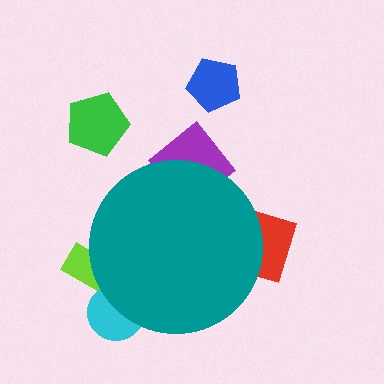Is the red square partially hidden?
Yes, the red square is partially hidden behind the teal circle.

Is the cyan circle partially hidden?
Yes, the cyan circle is partially hidden behind the teal circle.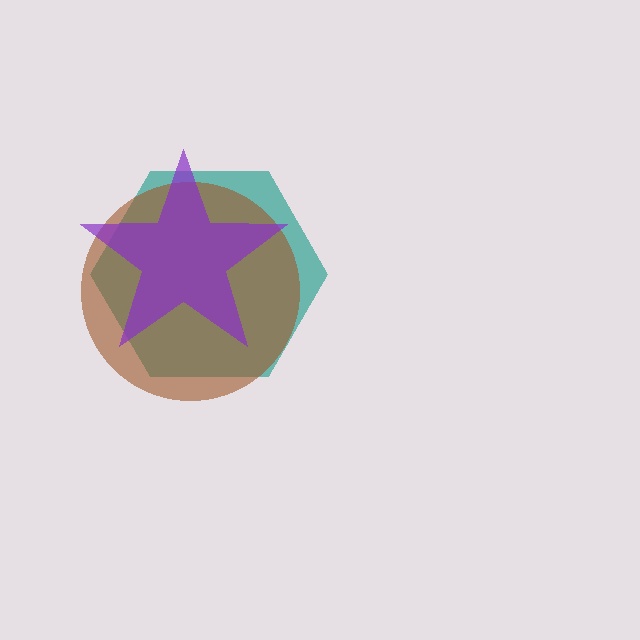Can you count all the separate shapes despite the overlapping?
Yes, there are 3 separate shapes.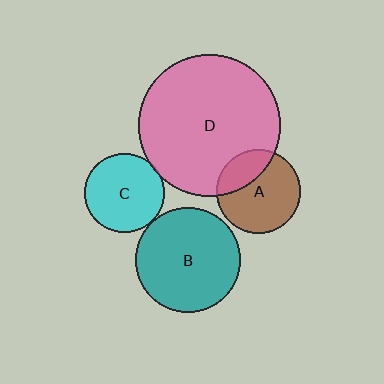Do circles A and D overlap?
Yes.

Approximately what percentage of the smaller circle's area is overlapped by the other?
Approximately 25%.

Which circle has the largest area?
Circle D (pink).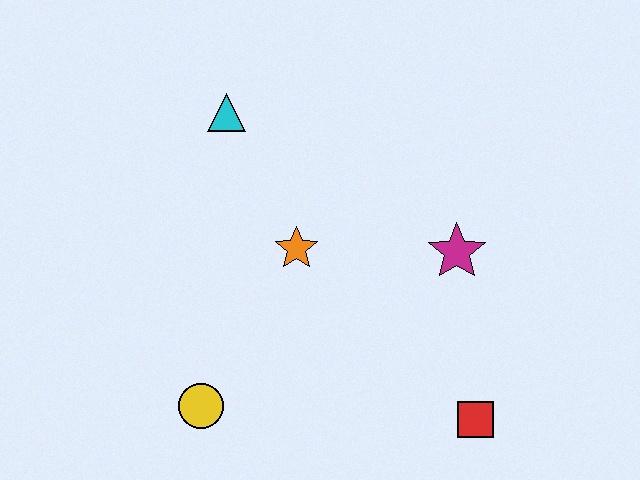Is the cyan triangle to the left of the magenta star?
Yes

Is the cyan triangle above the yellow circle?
Yes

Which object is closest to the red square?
The magenta star is closest to the red square.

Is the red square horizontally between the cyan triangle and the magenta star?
No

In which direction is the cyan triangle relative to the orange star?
The cyan triangle is above the orange star.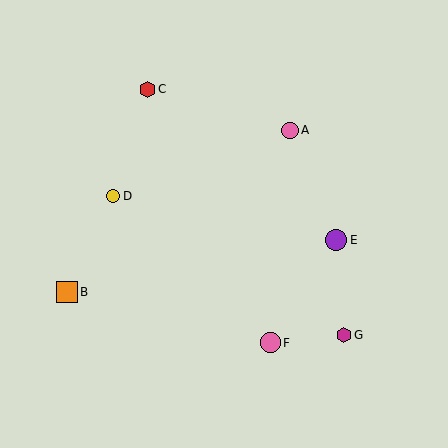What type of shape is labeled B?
Shape B is an orange square.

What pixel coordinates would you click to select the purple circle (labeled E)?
Click at (336, 240) to select the purple circle E.